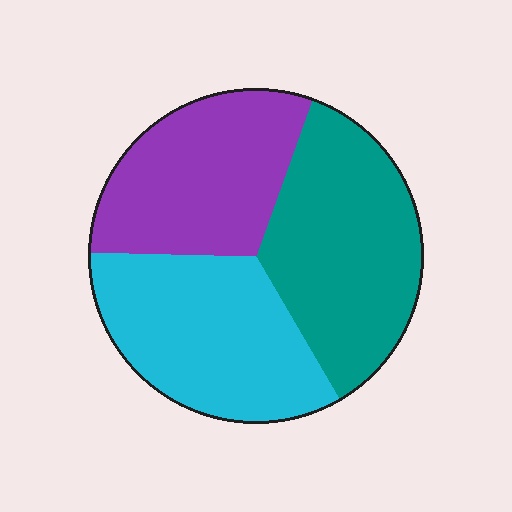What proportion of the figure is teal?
Teal covers roughly 35% of the figure.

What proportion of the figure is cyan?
Cyan covers 34% of the figure.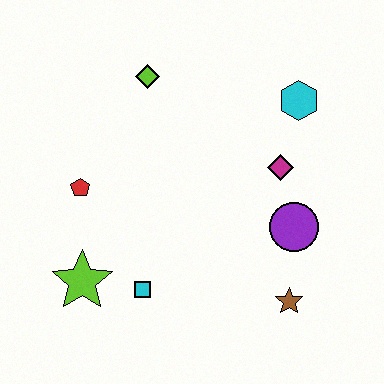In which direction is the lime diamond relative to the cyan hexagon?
The lime diamond is to the left of the cyan hexagon.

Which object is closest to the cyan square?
The lime star is closest to the cyan square.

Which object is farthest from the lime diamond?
The brown star is farthest from the lime diamond.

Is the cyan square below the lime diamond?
Yes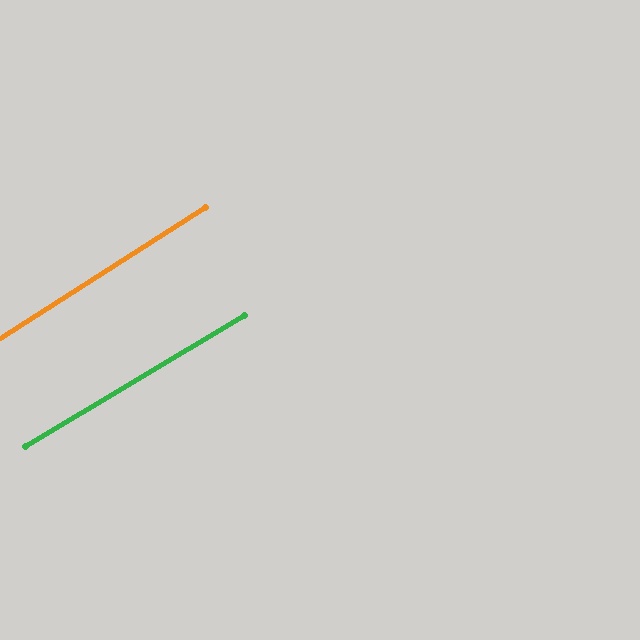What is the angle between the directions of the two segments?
Approximately 2 degrees.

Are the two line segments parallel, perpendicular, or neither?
Parallel — their directions differ by only 1.6°.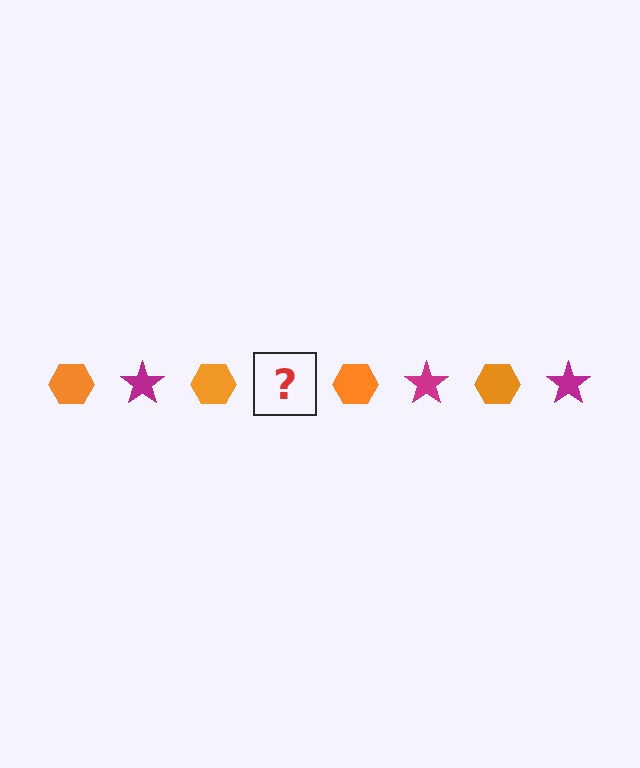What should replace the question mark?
The question mark should be replaced with a magenta star.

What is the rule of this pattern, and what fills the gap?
The rule is that the pattern alternates between orange hexagon and magenta star. The gap should be filled with a magenta star.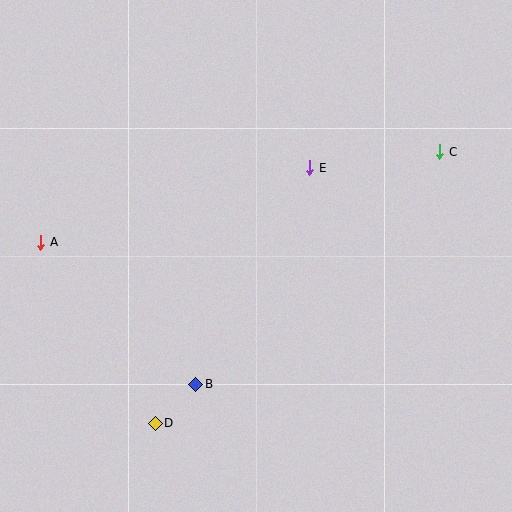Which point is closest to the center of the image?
Point E at (310, 168) is closest to the center.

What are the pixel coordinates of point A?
Point A is at (41, 243).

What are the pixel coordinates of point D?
Point D is at (155, 423).